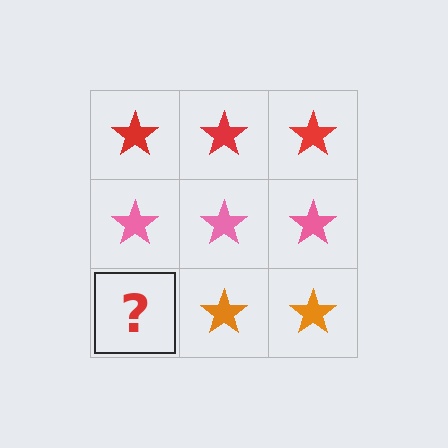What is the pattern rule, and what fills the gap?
The rule is that each row has a consistent color. The gap should be filled with an orange star.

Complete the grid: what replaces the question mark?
The question mark should be replaced with an orange star.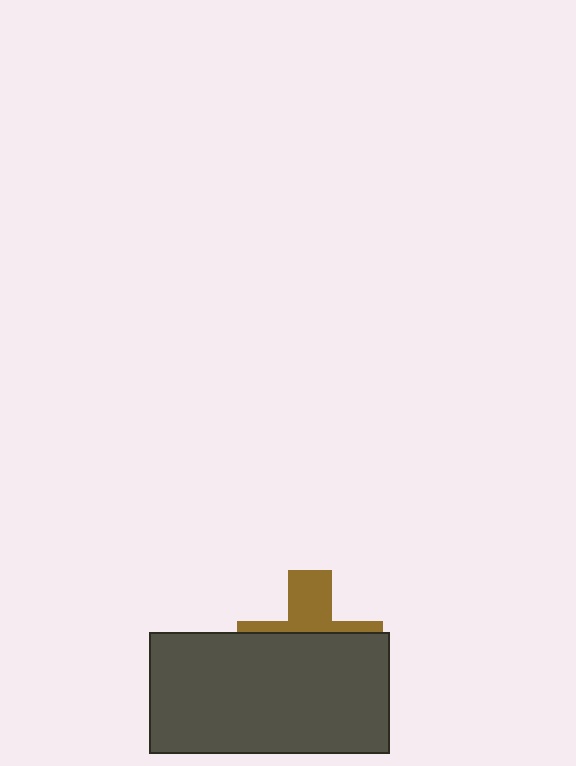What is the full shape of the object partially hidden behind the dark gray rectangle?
The partially hidden object is a brown cross.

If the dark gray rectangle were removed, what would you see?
You would see the complete brown cross.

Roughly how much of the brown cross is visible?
A small part of it is visible (roughly 34%).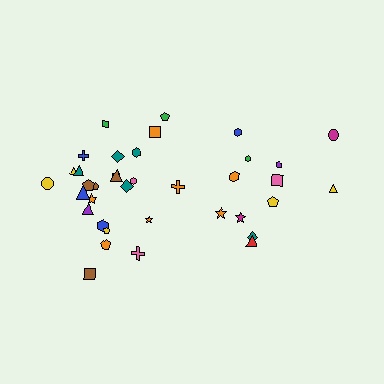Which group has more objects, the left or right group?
The left group.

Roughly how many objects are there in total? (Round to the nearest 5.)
Roughly 35 objects in total.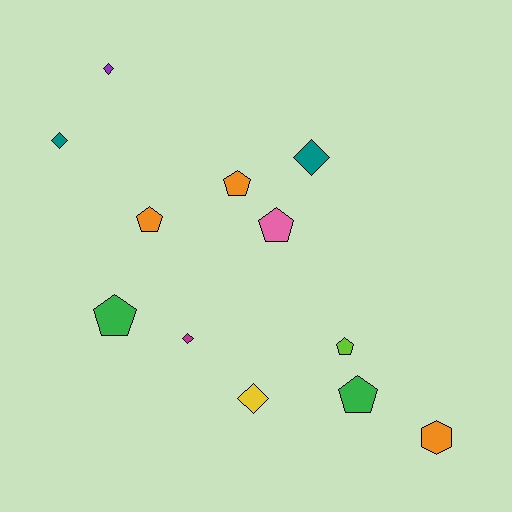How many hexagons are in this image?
There is 1 hexagon.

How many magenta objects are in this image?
There is 1 magenta object.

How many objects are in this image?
There are 12 objects.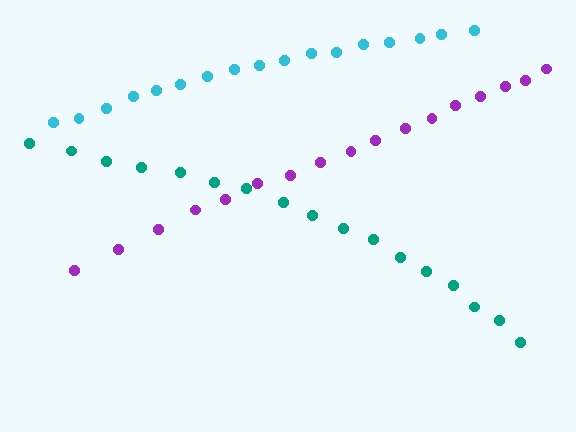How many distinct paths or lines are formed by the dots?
There are 3 distinct paths.